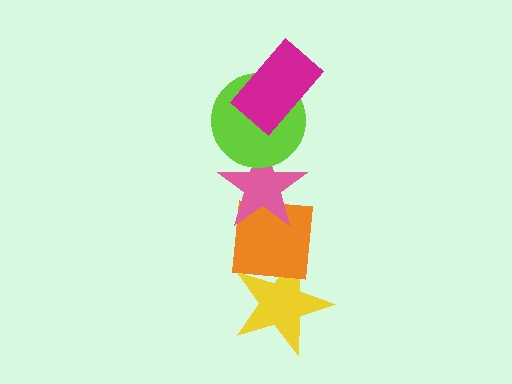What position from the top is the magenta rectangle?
The magenta rectangle is 1st from the top.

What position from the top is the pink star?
The pink star is 3rd from the top.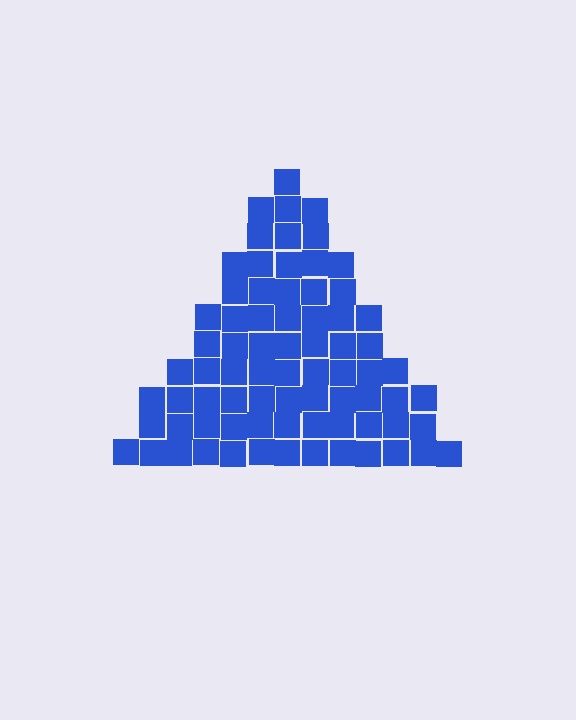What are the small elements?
The small elements are squares.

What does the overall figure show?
The overall figure shows a triangle.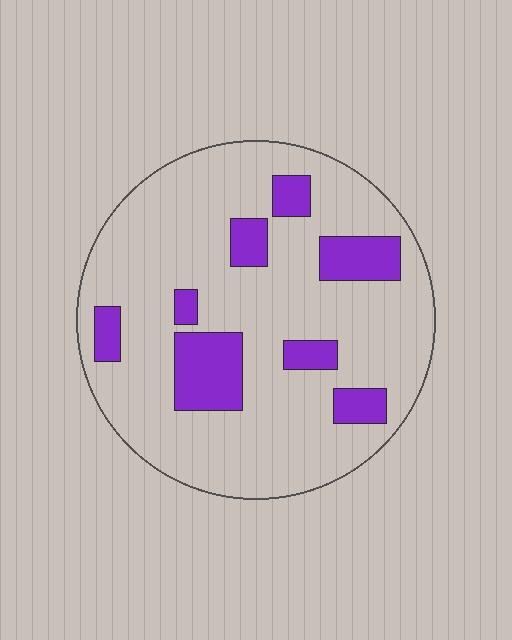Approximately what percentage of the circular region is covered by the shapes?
Approximately 20%.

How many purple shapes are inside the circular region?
8.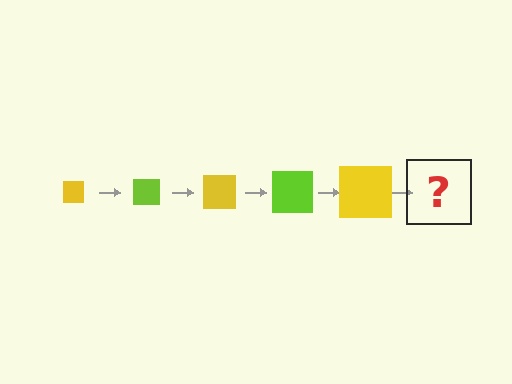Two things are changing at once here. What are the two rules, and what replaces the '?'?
The two rules are that the square grows larger each step and the color cycles through yellow and lime. The '?' should be a lime square, larger than the previous one.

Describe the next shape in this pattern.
It should be a lime square, larger than the previous one.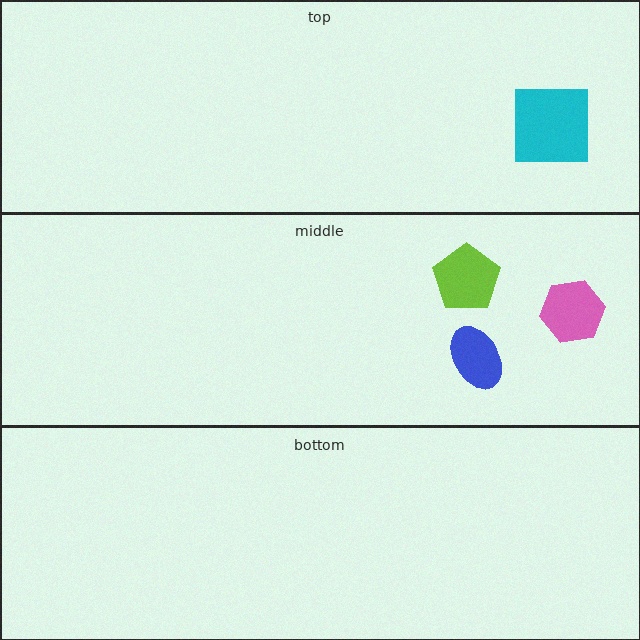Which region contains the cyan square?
The top region.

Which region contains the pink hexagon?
The middle region.